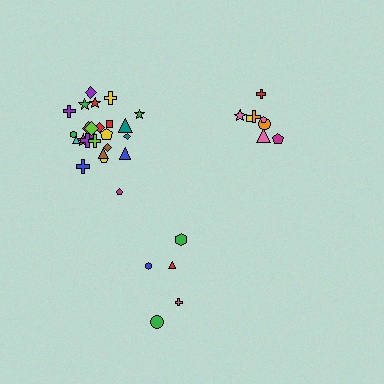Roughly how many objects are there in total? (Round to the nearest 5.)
Roughly 40 objects in total.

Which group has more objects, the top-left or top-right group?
The top-left group.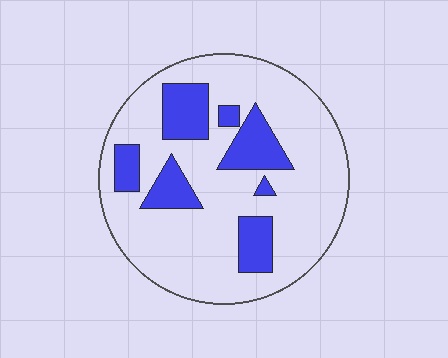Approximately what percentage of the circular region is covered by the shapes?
Approximately 25%.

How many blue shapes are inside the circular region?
7.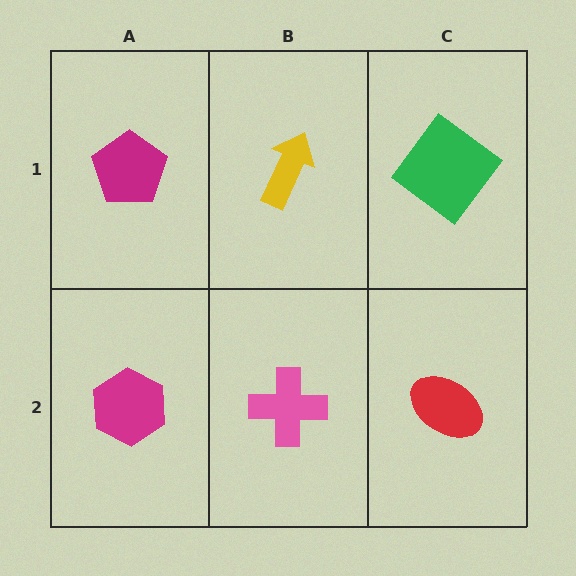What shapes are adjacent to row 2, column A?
A magenta pentagon (row 1, column A), a pink cross (row 2, column B).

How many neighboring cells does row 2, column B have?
3.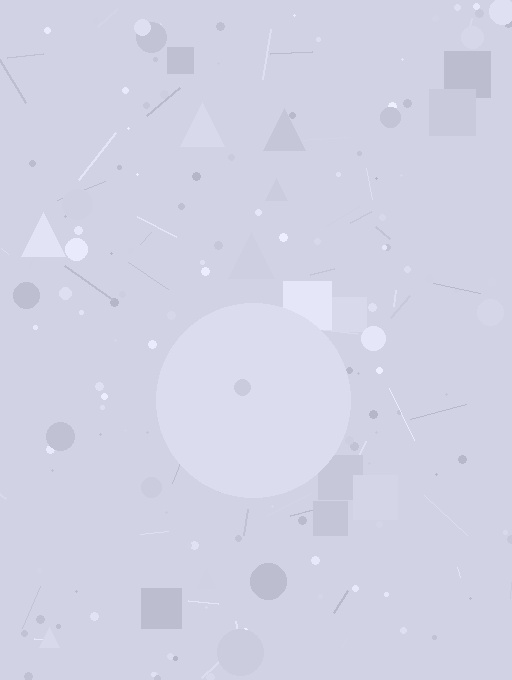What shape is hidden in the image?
A circle is hidden in the image.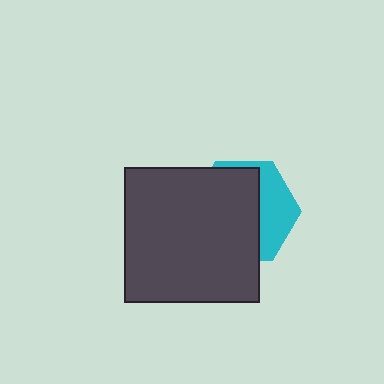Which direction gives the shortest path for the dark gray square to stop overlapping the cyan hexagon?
Moving left gives the shortest separation.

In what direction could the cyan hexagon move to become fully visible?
The cyan hexagon could move right. That would shift it out from behind the dark gray square entirely.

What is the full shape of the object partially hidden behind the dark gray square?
The partially hidden object is a cyan hexagon.